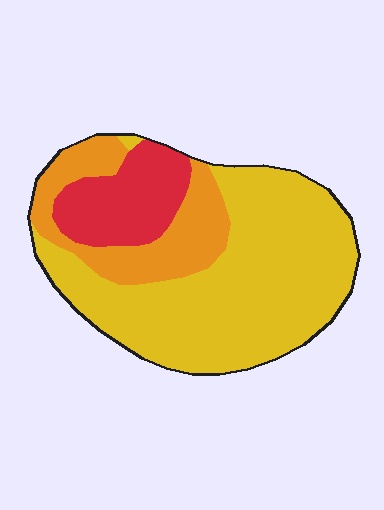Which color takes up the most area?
Yellow, at roughly 60%.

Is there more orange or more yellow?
Yellow.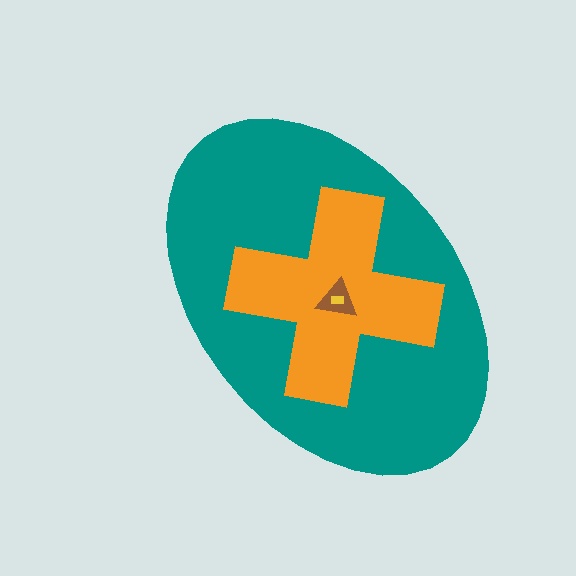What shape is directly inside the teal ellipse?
The orange cross.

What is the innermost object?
The yellow rectangle.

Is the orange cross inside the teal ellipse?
Yes.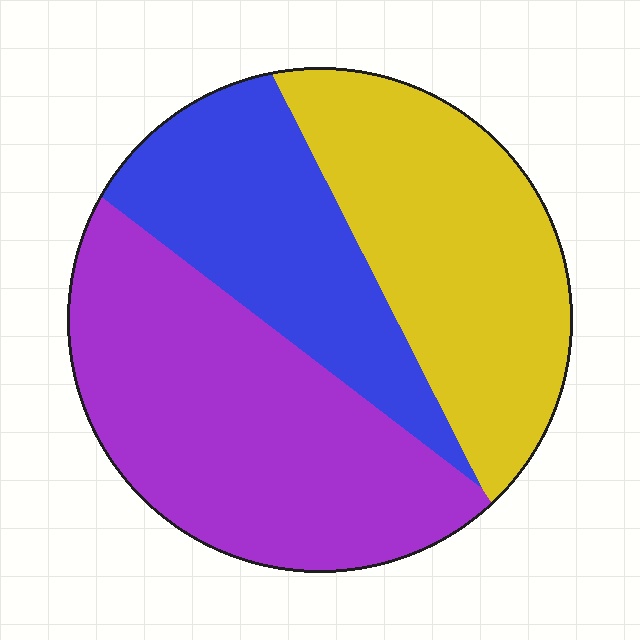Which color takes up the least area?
Blue, at roughly 25%.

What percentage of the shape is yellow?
Yellow covers around 35% of the shape.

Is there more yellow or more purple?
Purple.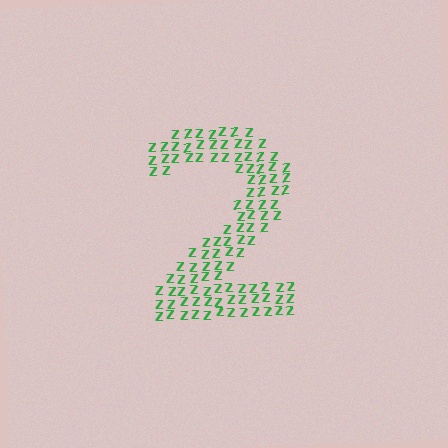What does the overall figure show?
The overall figure shows the digit 2.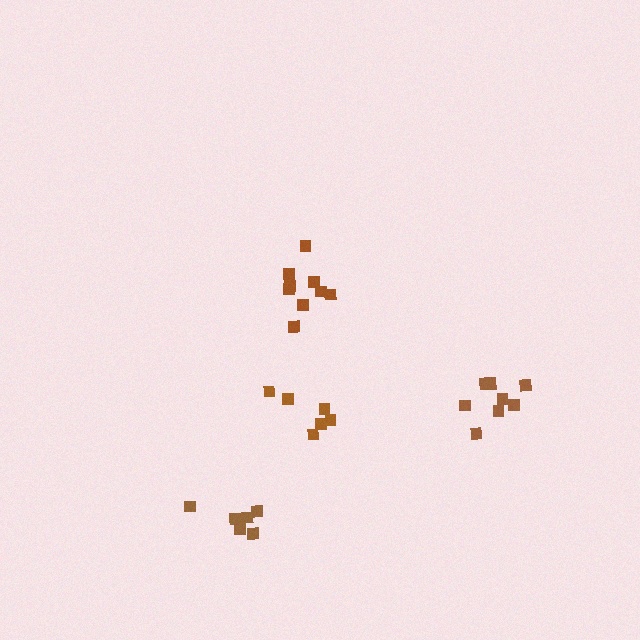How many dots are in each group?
Group 1: 6 dots, Group 2: 10 dots, Group 3: 9 dots, Group 4: 6 dots (31 total).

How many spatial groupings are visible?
There are 4 spatial groupings.